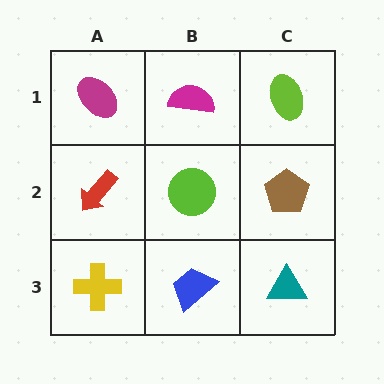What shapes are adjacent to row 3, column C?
A brown pentagon (row 2, column C), a blue trapezoid (row 3, column B).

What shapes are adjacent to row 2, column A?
A magenta ellipse (row 1, column A), a yellow cross (row 3, column A), a lime circle (row 2, column B).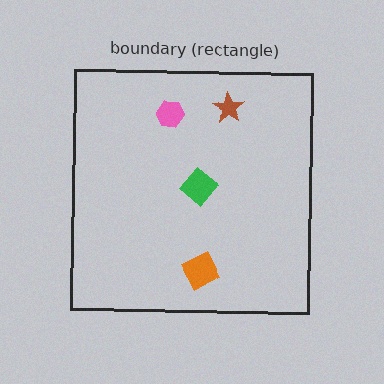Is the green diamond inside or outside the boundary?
Inside.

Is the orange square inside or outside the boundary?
Inside.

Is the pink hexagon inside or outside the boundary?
Inside.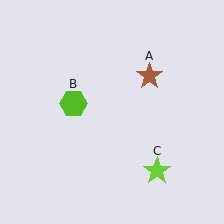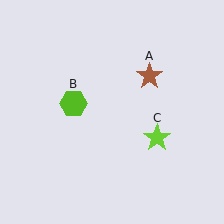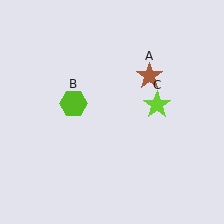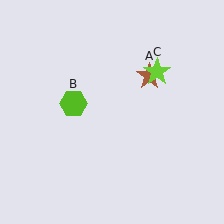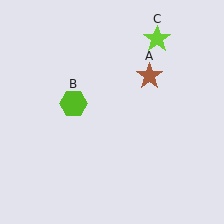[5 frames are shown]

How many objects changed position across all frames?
1 object changed position: lime star (object C).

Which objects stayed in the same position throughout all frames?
Brown star (object A) and lime hexagon (object B) remained stationary.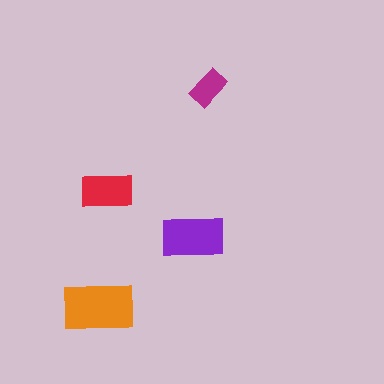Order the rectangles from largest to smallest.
the orange one, the purple one, the red one, the magenta one.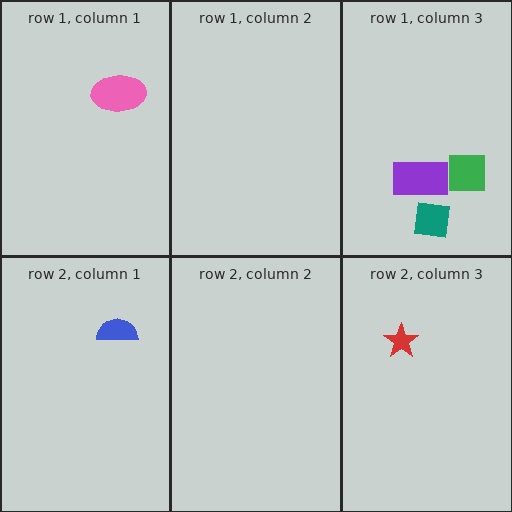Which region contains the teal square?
The row 1, column 3 region.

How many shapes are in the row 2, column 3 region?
1.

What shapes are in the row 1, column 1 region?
The pink ellipse.